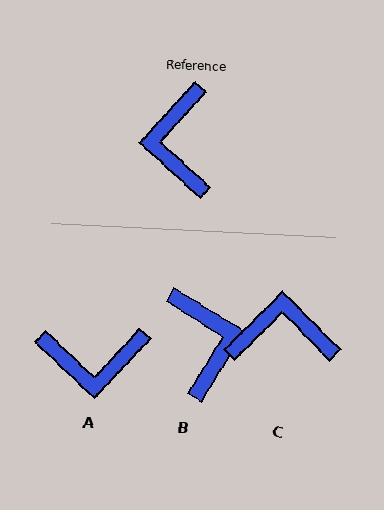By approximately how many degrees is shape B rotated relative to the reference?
Approximately 169 degrees clockwise.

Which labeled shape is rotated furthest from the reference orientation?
B, about 169 degrees away.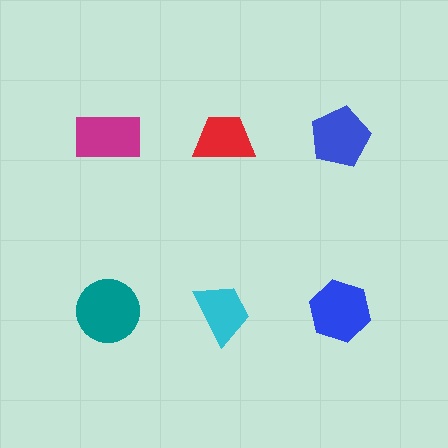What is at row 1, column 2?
A red trapezoid.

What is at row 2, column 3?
A blue hexagon.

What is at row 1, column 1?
A magenta rectangle.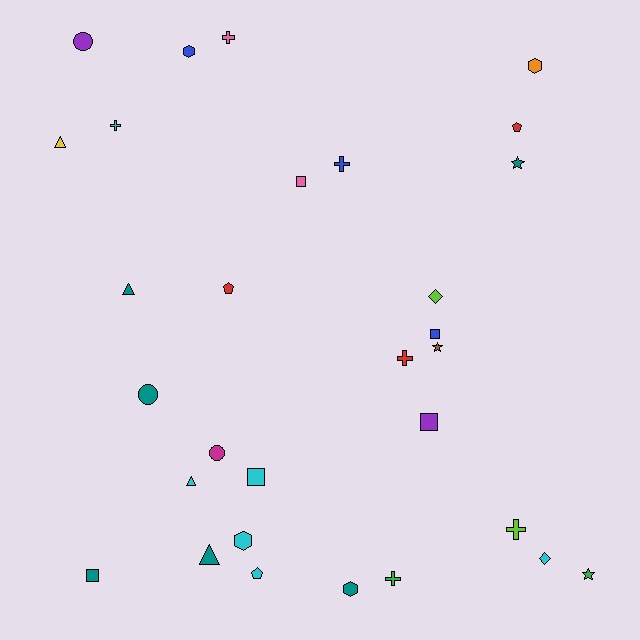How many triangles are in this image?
There are 4 triangles.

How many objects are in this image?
There are 30 objects.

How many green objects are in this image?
There are 2 green objects.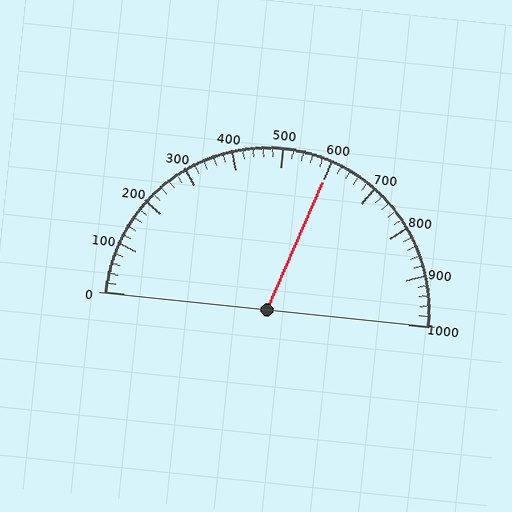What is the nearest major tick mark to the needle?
The nearest major tick mark is 600.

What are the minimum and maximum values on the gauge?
The gauge ranges from 0 to 1000.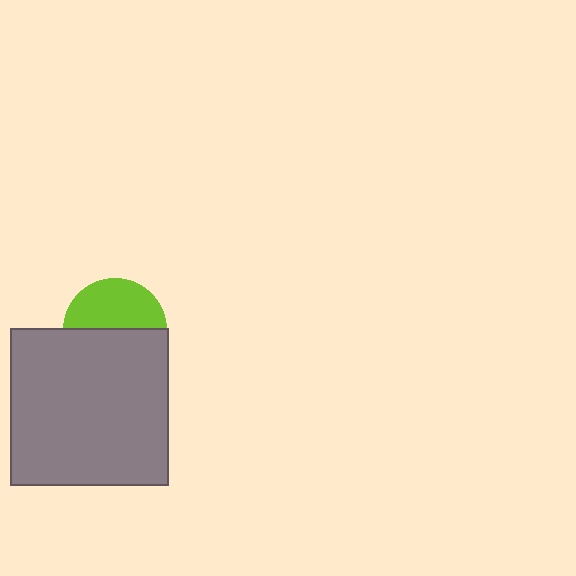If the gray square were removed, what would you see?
You would see the complete lime circle.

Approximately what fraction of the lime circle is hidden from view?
Roughly 53% of the lime circle is hidden behind the gray square.